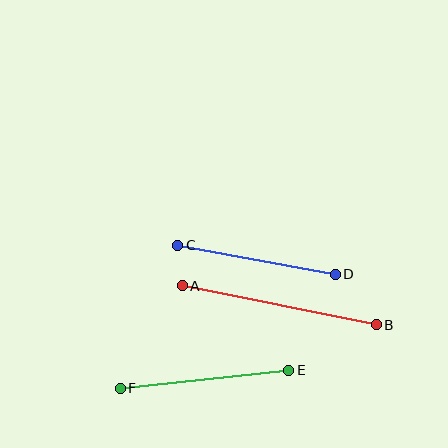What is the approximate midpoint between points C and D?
The midpoint is at approximately (257, 260) pixels.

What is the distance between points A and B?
The distance is approximately 198 pixels.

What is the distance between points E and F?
The distance is approximately 170 pixels.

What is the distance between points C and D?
The distance is approximately 160 pixels.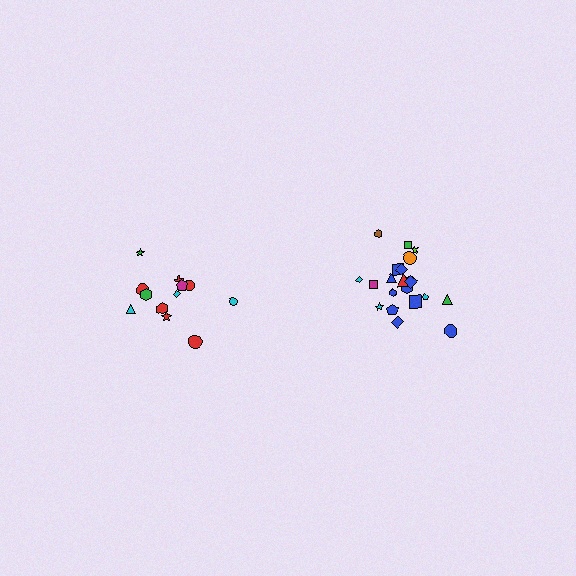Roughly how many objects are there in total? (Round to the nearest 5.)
Roughly 35 objects in total.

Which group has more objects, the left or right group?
The right group.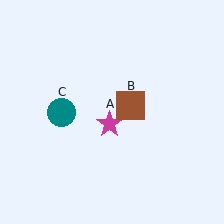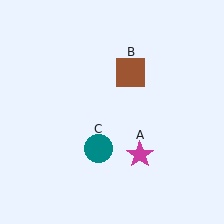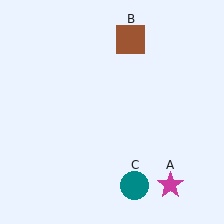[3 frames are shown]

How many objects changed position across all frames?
3 objects changed position: magenta star (object A), brown square (object B), teal circle (object C).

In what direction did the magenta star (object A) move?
The magenta star (object A) moved down and to the right.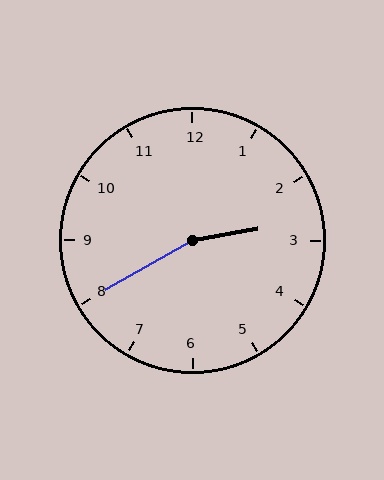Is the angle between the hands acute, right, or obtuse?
It is obtuse.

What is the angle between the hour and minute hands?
Approximately 160 degrees.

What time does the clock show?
2:40.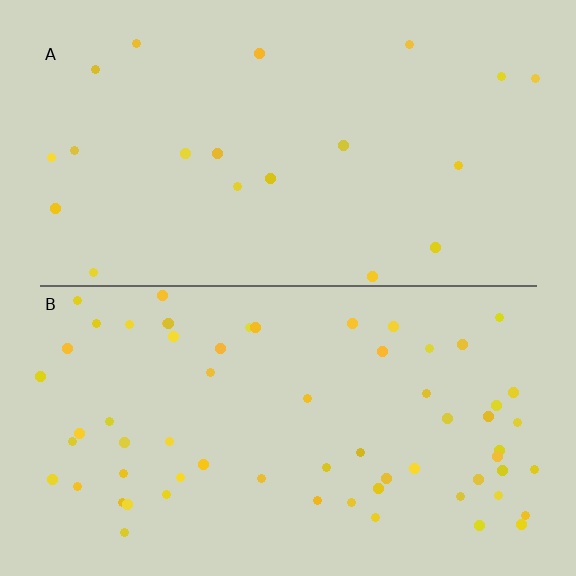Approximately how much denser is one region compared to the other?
Approximately 3.2× — region B over region A.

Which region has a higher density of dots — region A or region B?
B (the bottom).